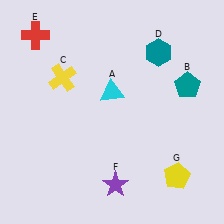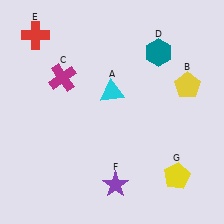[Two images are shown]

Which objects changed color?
B changed from teal to yellow. C changed from yellow to magenta.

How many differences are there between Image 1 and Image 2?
There are 2 differences between the two images.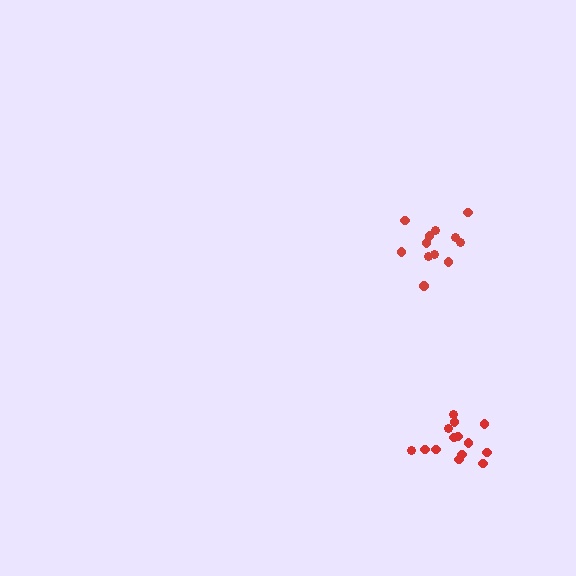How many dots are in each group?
Group 1: 14 dots, Group 2: 12 dots (26 total).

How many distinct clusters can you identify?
There are 2 distinct clusters.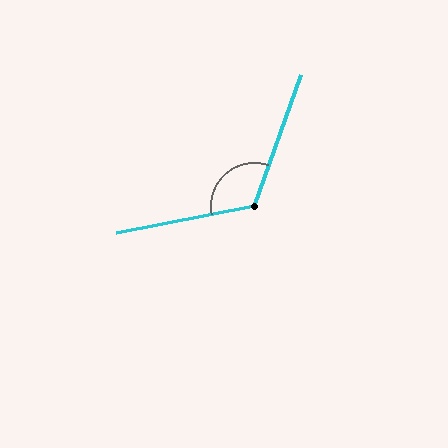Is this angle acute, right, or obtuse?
It is obtuse.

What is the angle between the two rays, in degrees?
Approximately 121 degrees.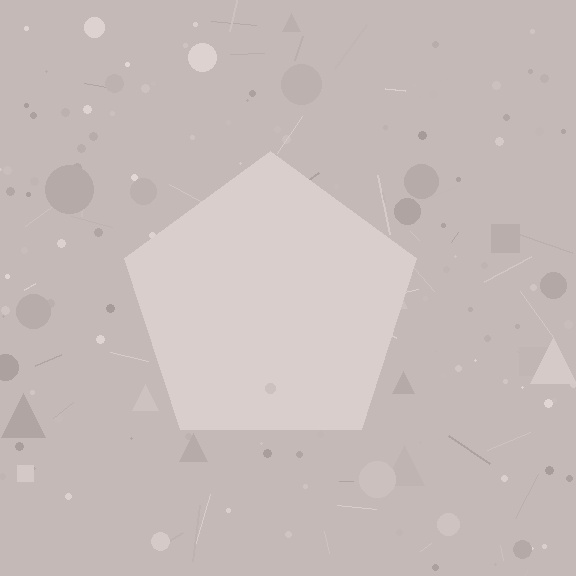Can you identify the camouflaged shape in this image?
The camouflaged shape is a pentagon.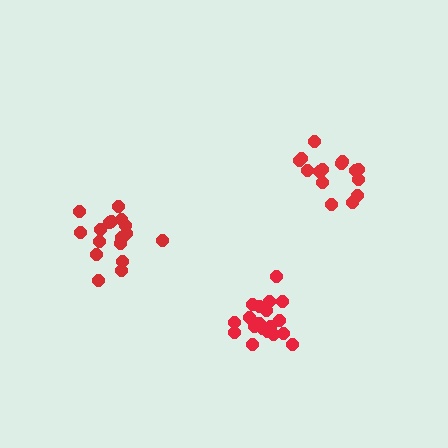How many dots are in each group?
Group 1: 15 dots, Group 2: 20 dots, Group 3: 18 dots (53 total).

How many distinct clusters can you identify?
There are 3 distinct clusters.